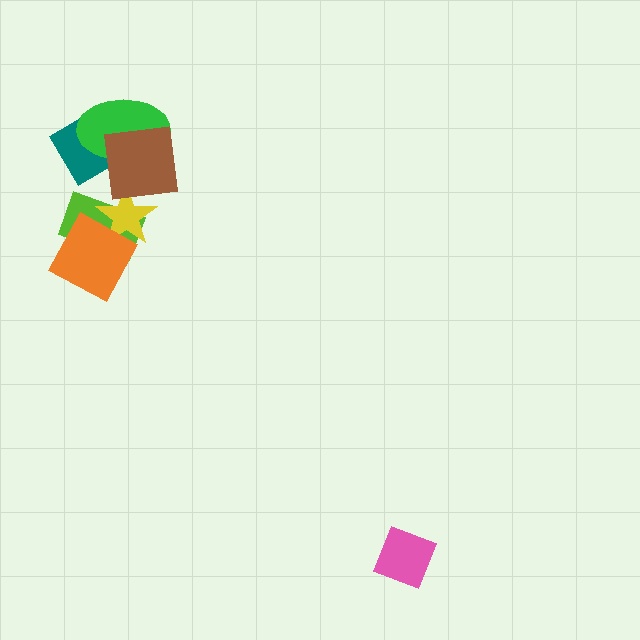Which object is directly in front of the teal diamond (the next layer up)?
The green ellipse is directly in front of the teal diamond.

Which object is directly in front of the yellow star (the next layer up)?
The brown square is directly in front of the yellow star.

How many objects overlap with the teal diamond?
2 objects overlap with the teal diamond.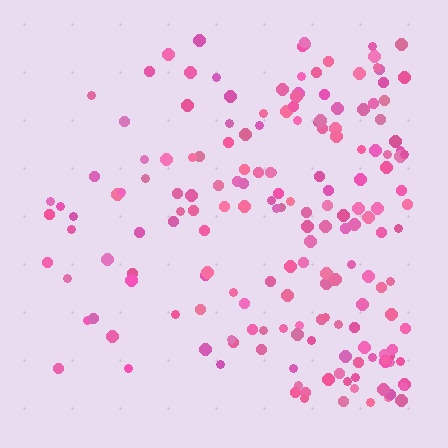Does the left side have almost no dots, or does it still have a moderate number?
Still a moderate number, just noticeably fewer than the right.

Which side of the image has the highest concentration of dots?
The right.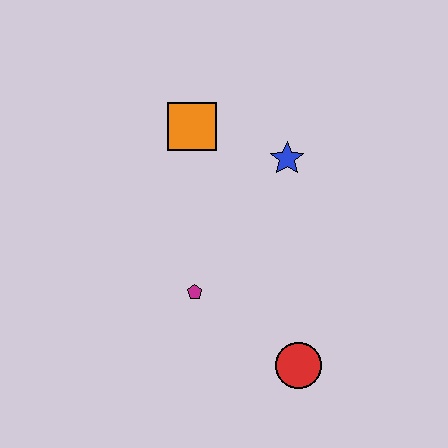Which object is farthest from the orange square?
The red circle is farthest from the orange square.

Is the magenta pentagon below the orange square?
Yes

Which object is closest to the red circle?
The magenta pentagon is closest to the red circle.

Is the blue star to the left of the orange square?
No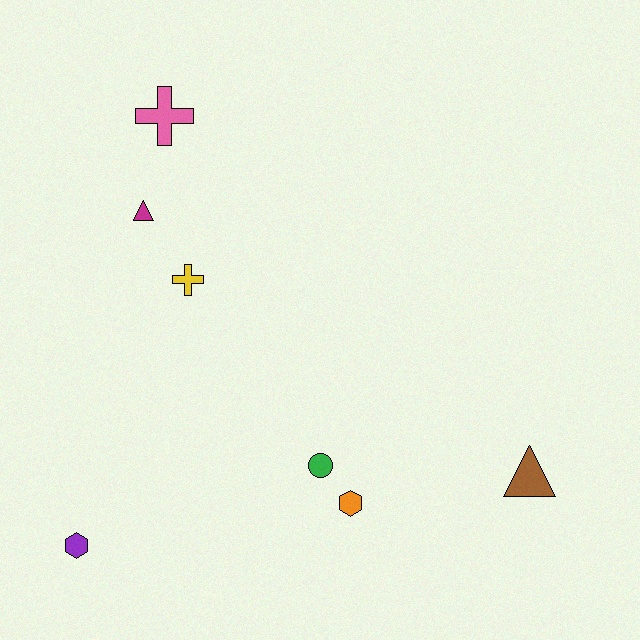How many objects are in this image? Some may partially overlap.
There are 7 objects.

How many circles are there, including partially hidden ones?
There is 1 circle.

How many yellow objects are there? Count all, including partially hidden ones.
There is 1 yellow object.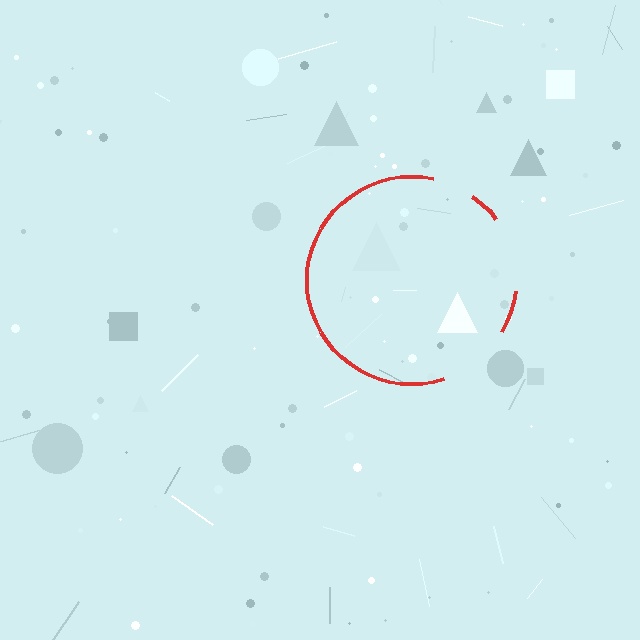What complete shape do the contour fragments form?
The contour fragments form a circle.